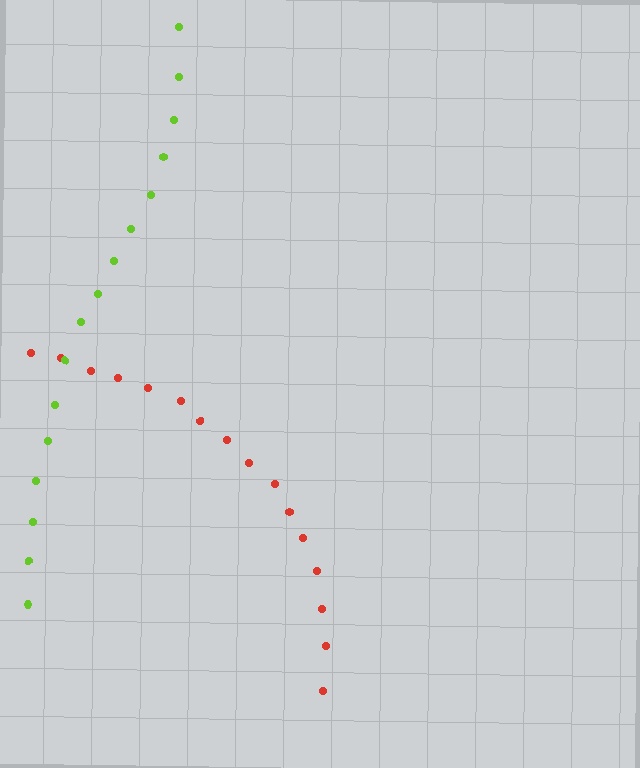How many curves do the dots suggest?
There are 2 distinct paths.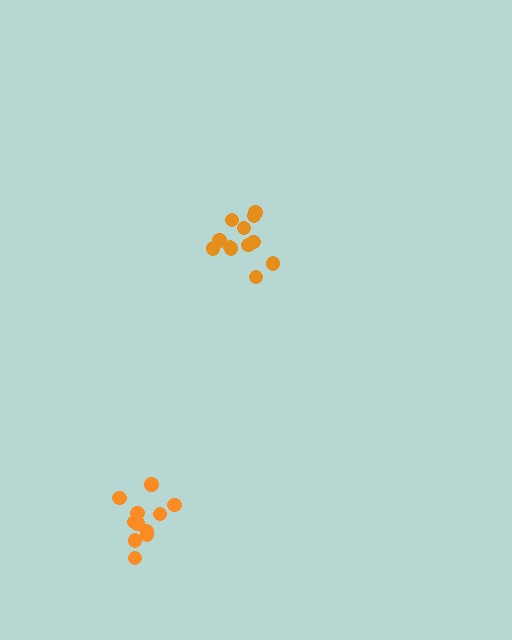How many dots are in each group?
Group 1: 12 dots, Group 2: 11 dots (23 total).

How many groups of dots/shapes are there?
There are 2 groups.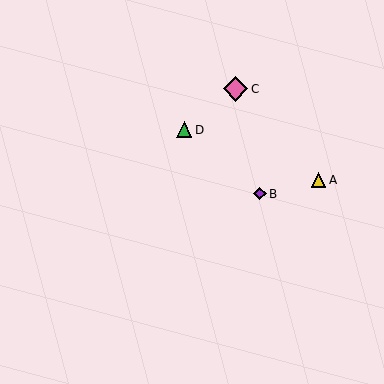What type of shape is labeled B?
Shape B is a purple diamond.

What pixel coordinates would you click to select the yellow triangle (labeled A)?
Click at (319, 180) to select the yellow triangle A.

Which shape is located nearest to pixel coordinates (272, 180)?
The purple diamond (labeled B) at (260, 194) is nearest to that location.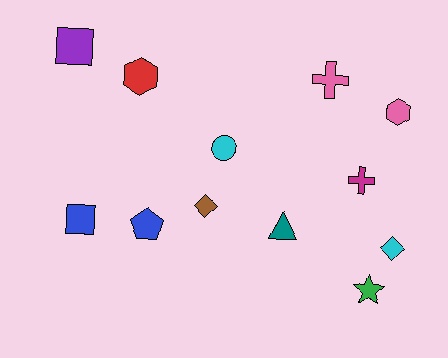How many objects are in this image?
There are 12 objects.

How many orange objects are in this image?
There are no orange objects.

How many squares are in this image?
There are 2 squares.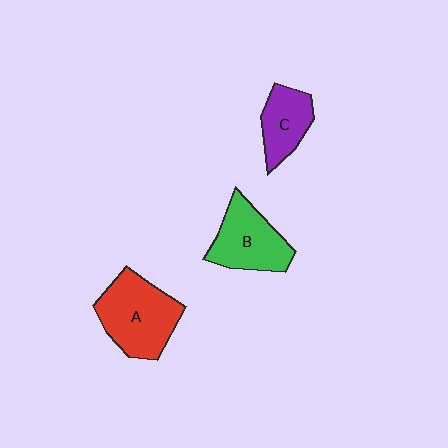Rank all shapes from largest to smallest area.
From largest to smallest: A (red), B (green), C (purple).